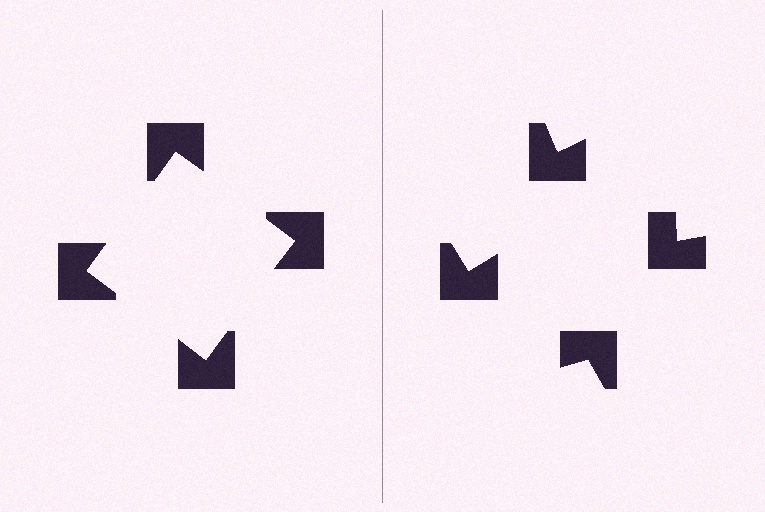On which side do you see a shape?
An illusory square appears on the left side. On the right side the wedge cuts are rotated, so no coherent shape forms.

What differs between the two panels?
The notched squares are positioned identically on both sides; only the wedge orientations differ. On the left they align to a square; on the right they are misaligned.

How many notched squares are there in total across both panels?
8 — 4 on each side.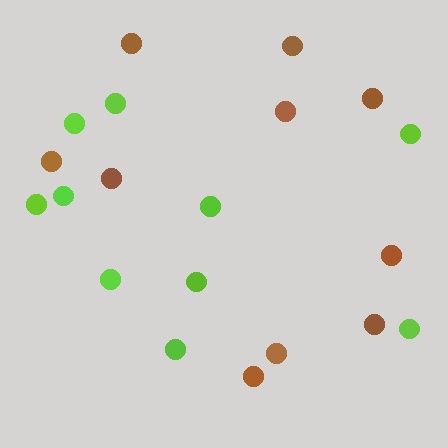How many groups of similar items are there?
There are 2 groups: one group of lime circles (10) and one group of brown circles (10).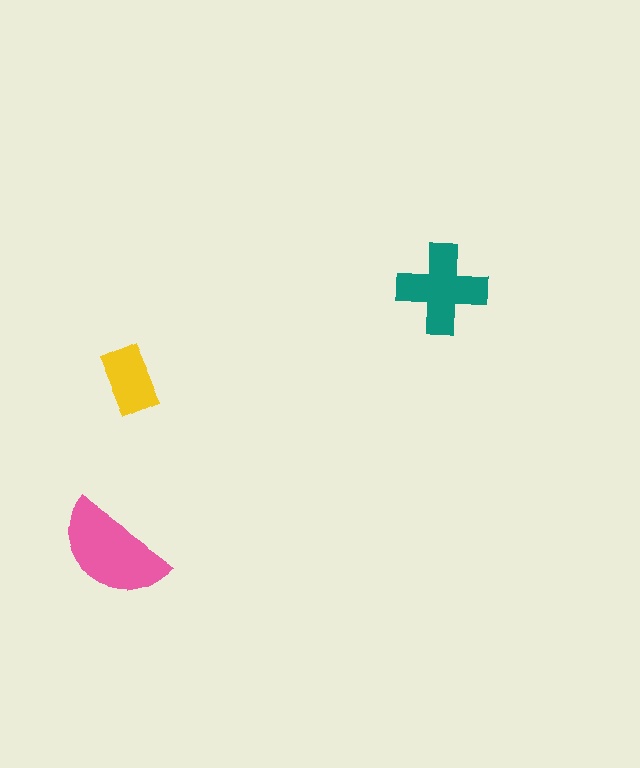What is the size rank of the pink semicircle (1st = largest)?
1st.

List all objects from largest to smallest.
The pink semicircle, the teal cross, the yellow rectangle.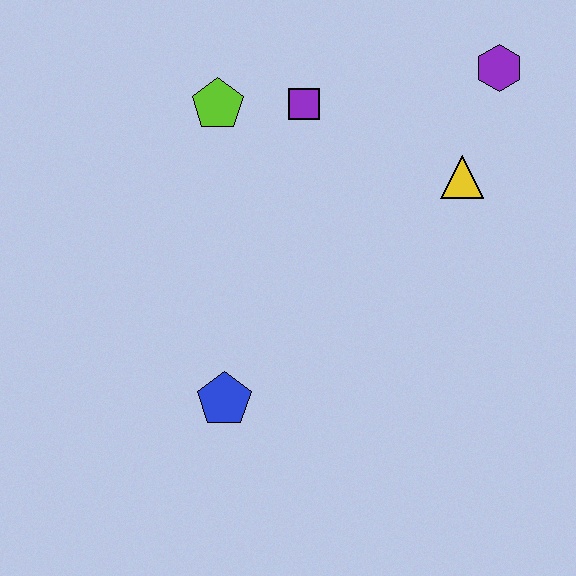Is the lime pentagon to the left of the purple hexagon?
Yes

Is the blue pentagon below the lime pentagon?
Yes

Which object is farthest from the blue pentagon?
The purple hexagon is farthest from the blue pentagon.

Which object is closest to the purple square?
The lime pentagon is closest to the purple square.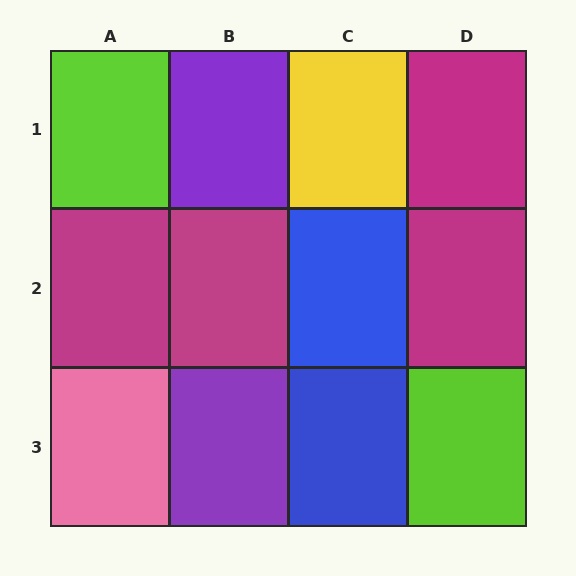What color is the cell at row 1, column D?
Magenta.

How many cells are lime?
2 cells are lime.